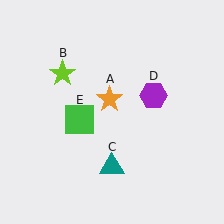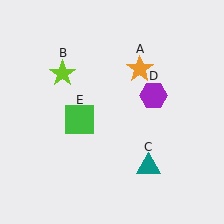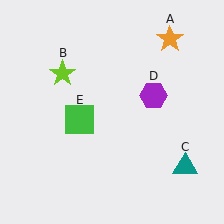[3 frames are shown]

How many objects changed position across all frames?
2 objects changed position: orange star (object A), teal triangle (object C).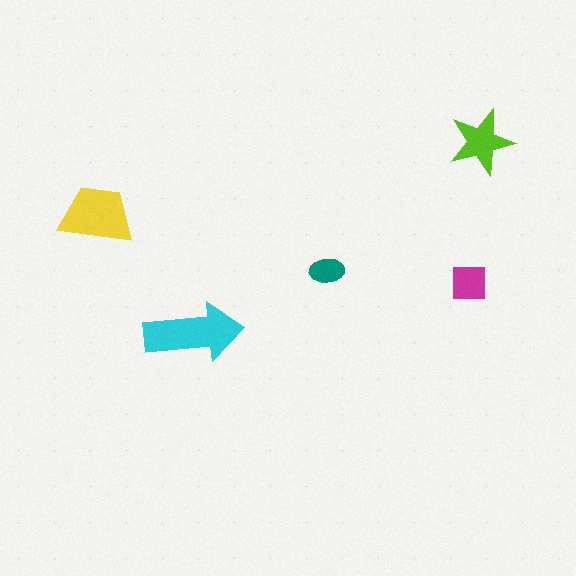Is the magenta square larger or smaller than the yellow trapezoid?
Smaller.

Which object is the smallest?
The teal ellipse.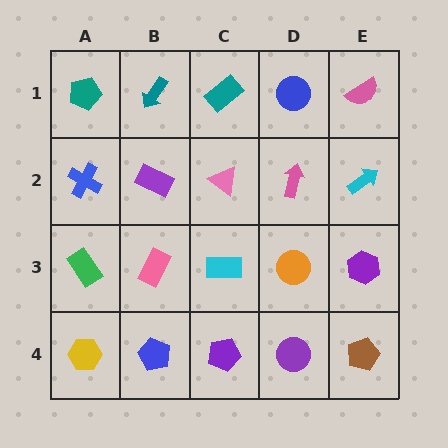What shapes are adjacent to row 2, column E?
A pink semicircle (row 1, column E), a purple hexagon (row 3, column E), a pink arrow (row 2, column D).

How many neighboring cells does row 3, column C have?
4.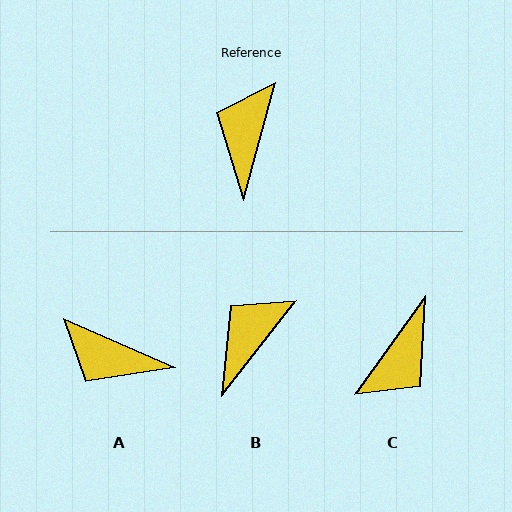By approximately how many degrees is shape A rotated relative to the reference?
Approximately 82 degrees counter-clockwise.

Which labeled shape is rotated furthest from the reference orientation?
C, about 160 degrees away.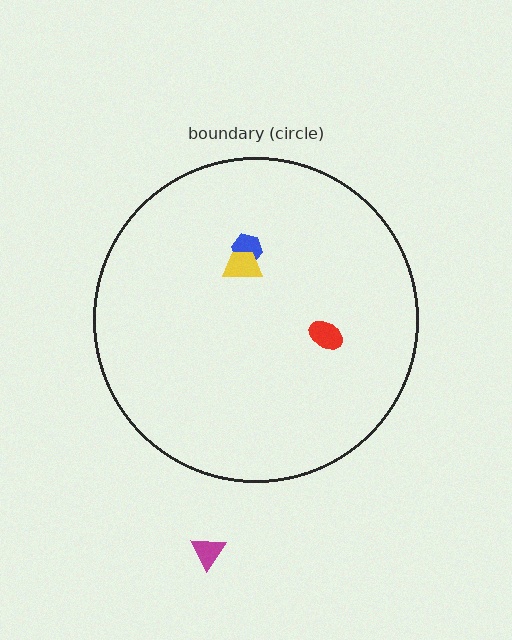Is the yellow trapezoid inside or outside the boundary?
Inside.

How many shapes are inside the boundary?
3 inside, 1 outside.